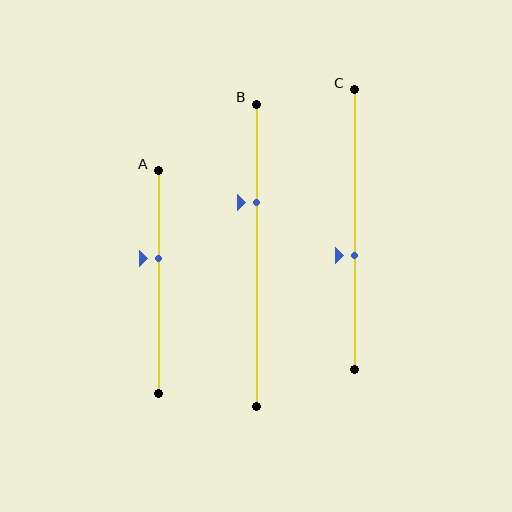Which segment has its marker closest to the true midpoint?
Segment C has its marker closest to the true midpoint.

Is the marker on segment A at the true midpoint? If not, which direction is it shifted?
No, the marker on segment A is shifted upward by about 11% of the segment length.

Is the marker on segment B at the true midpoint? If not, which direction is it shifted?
No, the marker on segment B is shifted upward by about 17% of the segment length.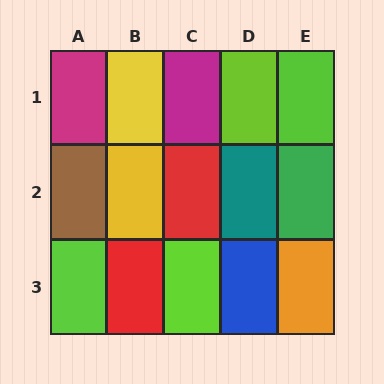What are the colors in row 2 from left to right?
Brown, yellow, red, teal, green.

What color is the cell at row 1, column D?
Lime.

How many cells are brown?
1 cell is brown.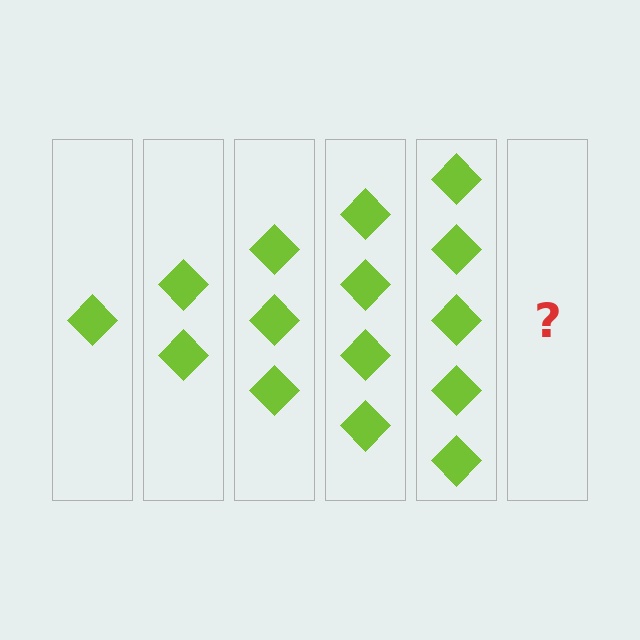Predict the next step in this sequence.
The next step is 6 diamonds.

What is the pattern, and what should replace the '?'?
The pattern is that each step adds one more diamond. The '?' should be 6 diamonds.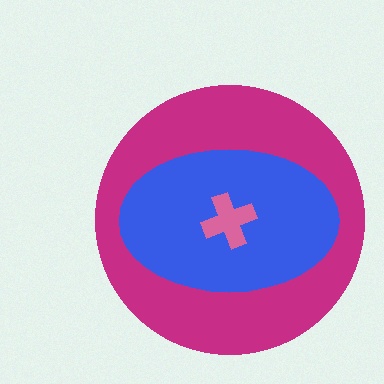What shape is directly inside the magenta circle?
The blue ellipse.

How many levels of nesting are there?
3.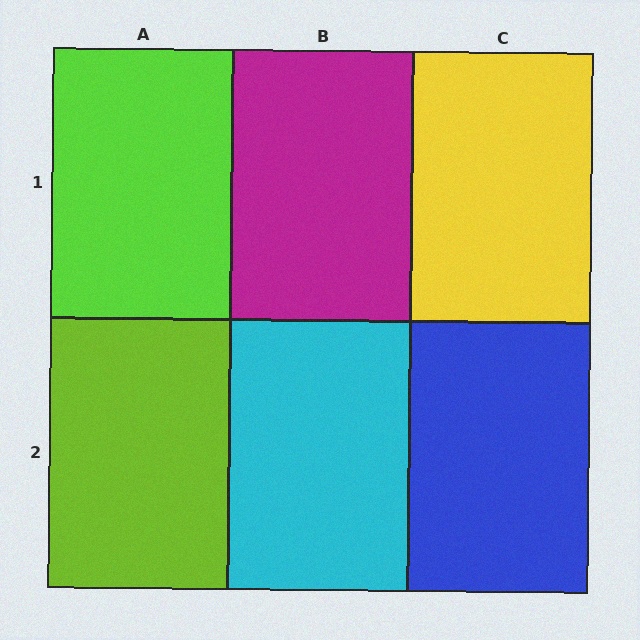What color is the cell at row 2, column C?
Blue.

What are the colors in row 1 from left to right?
Lime, magenta, yellow.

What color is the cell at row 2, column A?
Lime.